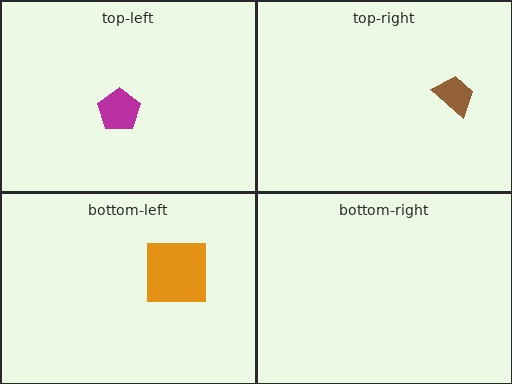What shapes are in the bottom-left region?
The orange square.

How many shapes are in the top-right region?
1.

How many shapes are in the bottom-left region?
1.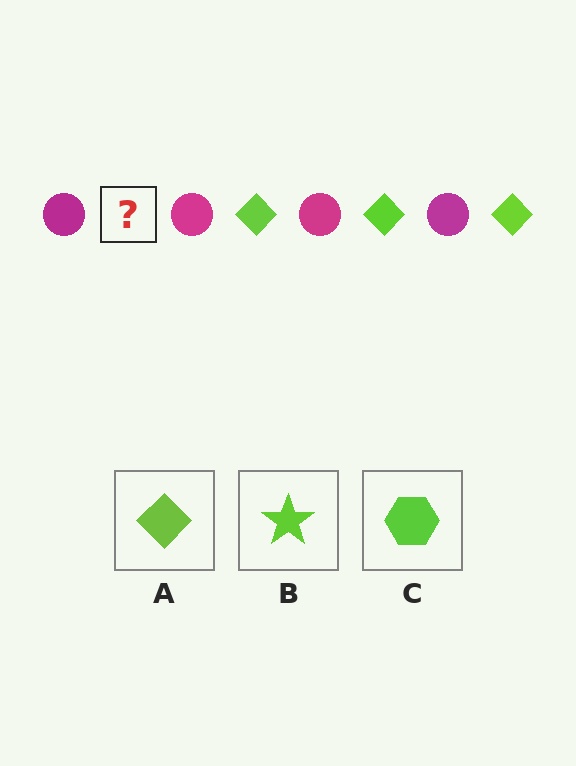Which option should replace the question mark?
Option A.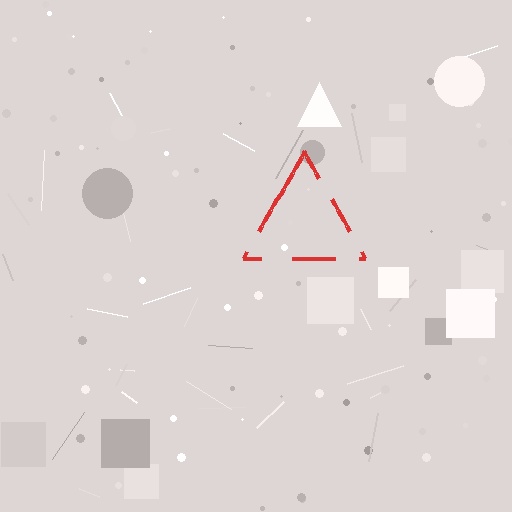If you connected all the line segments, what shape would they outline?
They would outline a triangle.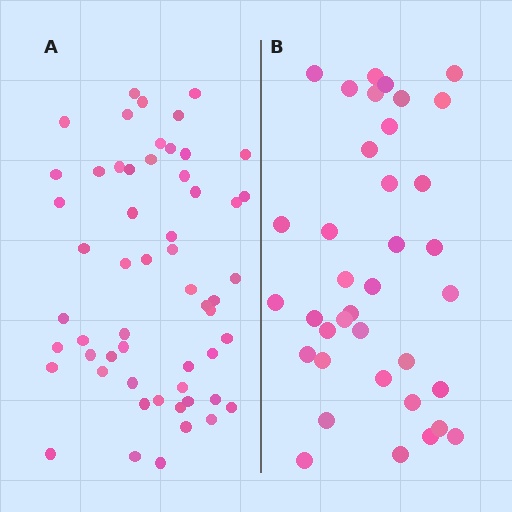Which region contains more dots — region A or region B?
Region A (the left region) has more dots.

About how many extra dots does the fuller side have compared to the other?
Region A has approximately 20 more dots than region B.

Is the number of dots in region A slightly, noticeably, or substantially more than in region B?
Region A has substantially more. The ratio is roughly 1.5 to 1.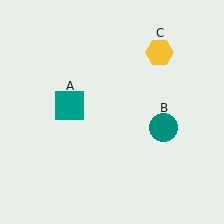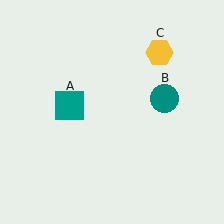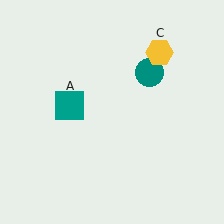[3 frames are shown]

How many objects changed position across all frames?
1 object changed position: teal circle (object B).